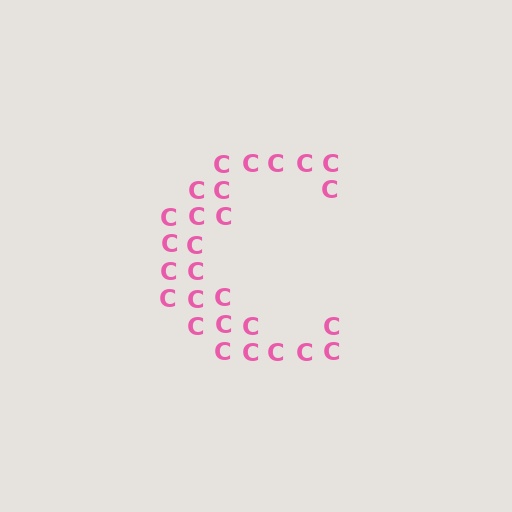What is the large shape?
The large shape is the letter C.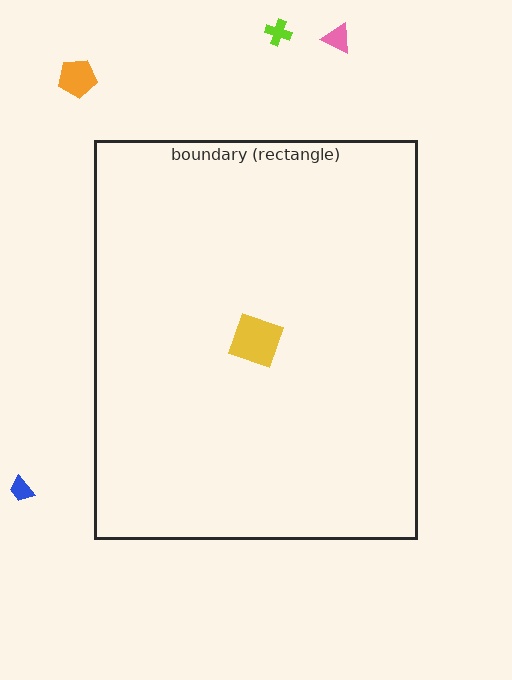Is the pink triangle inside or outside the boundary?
Outside.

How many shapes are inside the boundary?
1 inside, 4 outside.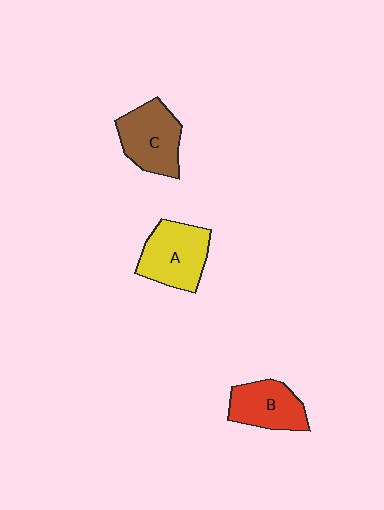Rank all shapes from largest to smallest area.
From largest to smallest: A (yellow), C (brown), B (red).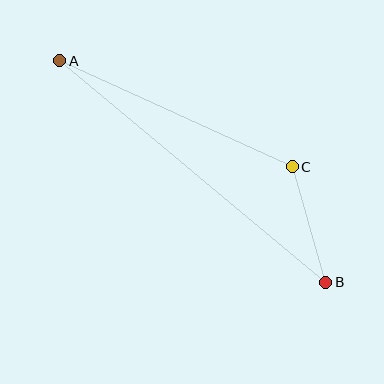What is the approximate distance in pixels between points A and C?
The distance between A and C is approximately 256 pixels.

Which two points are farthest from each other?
Points A and B are farthest from each other.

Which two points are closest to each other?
Points B and C are closest to each other.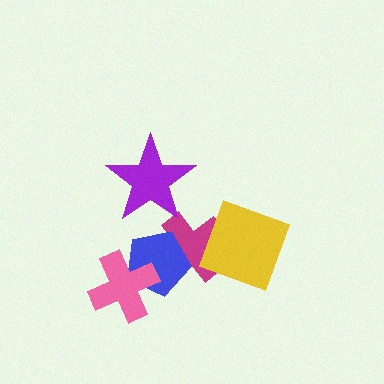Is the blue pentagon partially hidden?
Yes, it is partially covered by another shape.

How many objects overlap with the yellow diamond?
1 object overlaps with the yellow diamond.